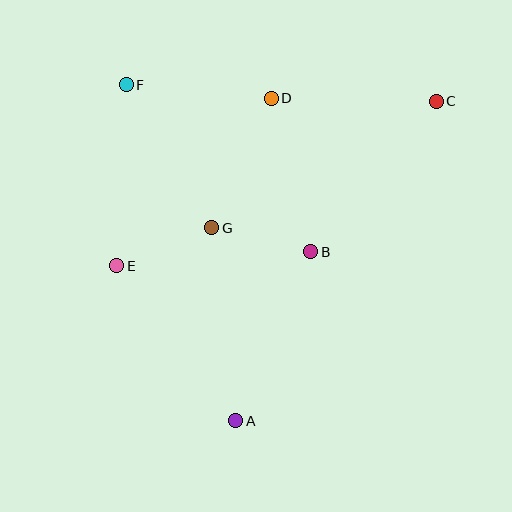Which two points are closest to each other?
Points B and G are closest to each other.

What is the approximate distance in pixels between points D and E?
The distance between D and E is approximately 228 pixels.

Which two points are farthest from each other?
Points A and C are farthest from each other.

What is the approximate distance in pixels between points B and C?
The distance between B and C is approximately 196 pixels.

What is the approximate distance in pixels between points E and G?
The distance between E and G is approximately 102 pixels.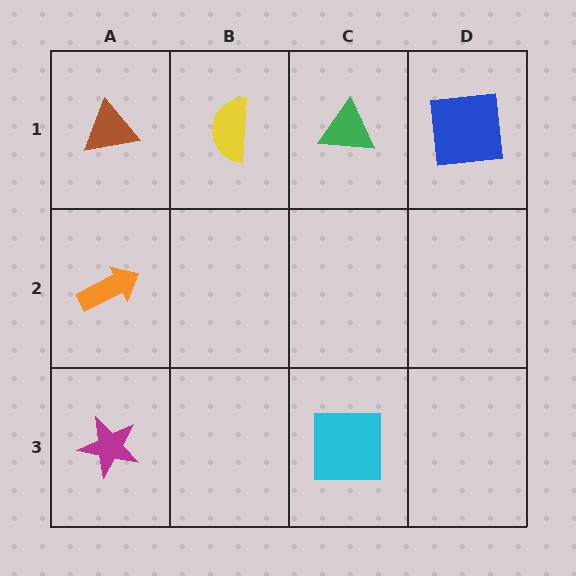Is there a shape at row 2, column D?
No, that cell is empty.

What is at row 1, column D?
A blue square.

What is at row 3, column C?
A cyan square.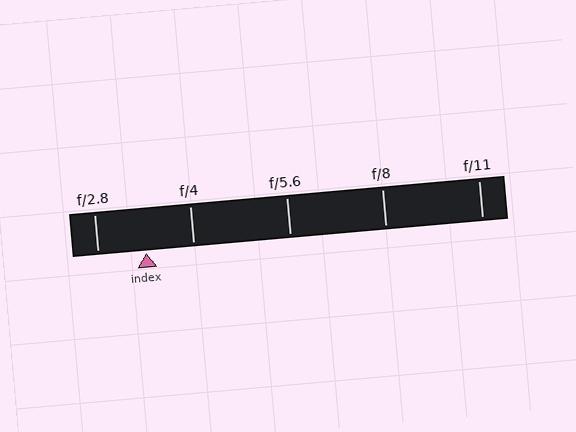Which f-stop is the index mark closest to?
The index mark is closest to f/4.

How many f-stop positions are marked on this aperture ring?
There are 5 f-stop positions marked.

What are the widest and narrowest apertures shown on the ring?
The widest aperture shown is f/2.8 and the narrowest is f/11.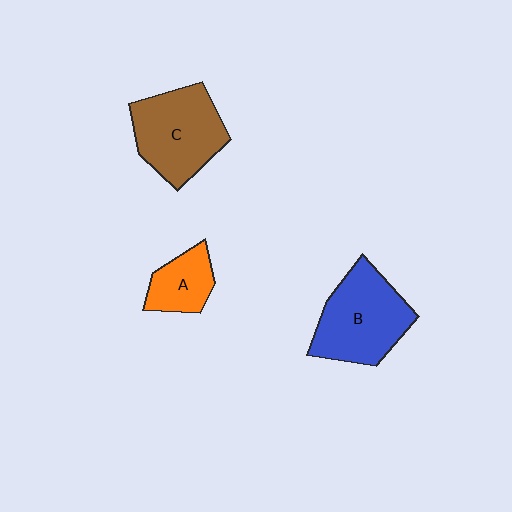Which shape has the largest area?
Shape B (blue).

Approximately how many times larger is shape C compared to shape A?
Approximately 2.0 times.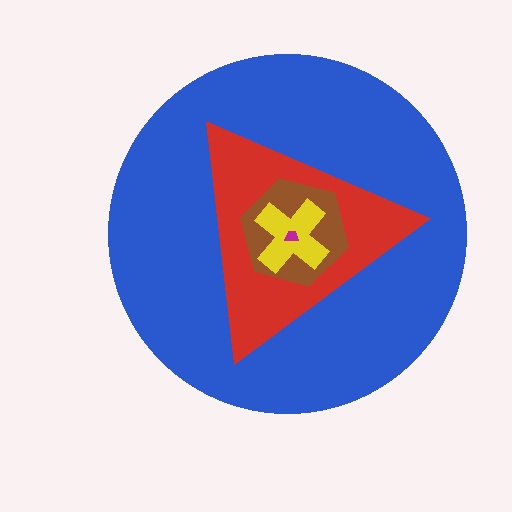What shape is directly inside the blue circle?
The red triangle.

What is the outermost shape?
The blue circle.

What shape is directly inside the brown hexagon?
The yellow cross.